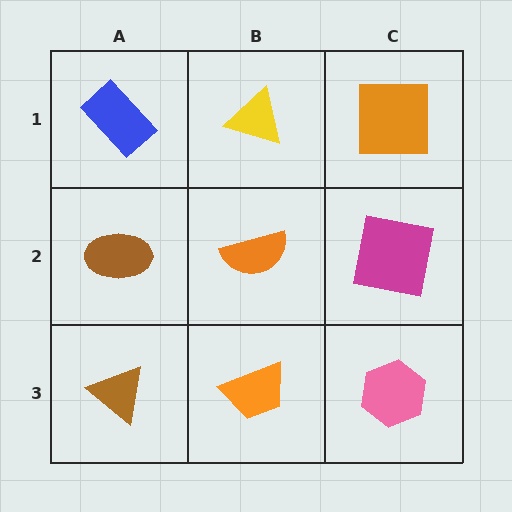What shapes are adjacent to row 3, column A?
A brown ellipse (row 2, column A), an orange trapezoid (row 3, column B).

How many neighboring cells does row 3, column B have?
3.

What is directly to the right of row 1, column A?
A yellow triangle.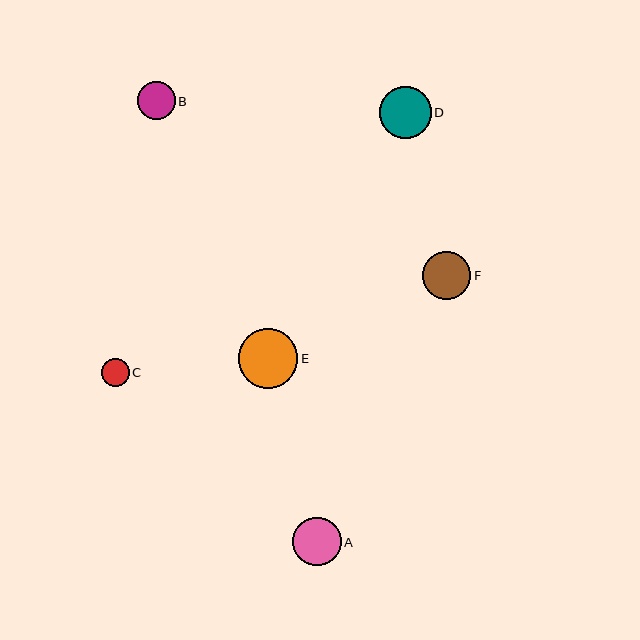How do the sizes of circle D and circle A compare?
Circle D and circle A are approximately the same size.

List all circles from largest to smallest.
From largest to smallest: E, D, A, F, B, C.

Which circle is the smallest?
Circle C is the smallest with a size of approximately 28 pixels.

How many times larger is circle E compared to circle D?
Circle E is approximately 1.1 times the size of circle D.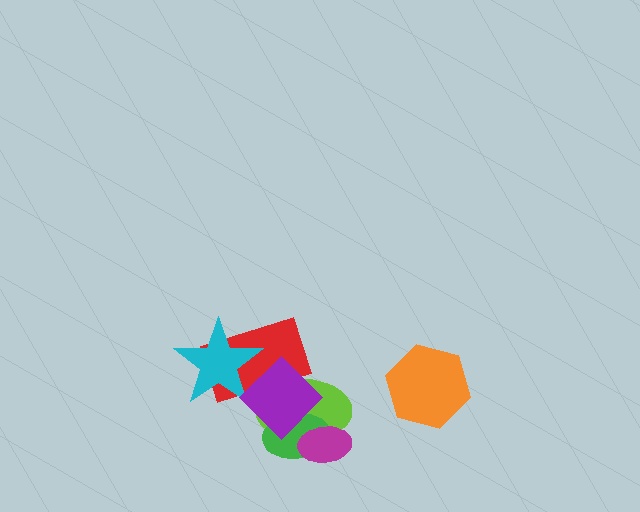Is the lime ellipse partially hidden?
Yes, it is partially covered by another shape.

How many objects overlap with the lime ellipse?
4 objects overlap with the lime ellipse.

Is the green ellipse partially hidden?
Yes, it is partially covered by another shape.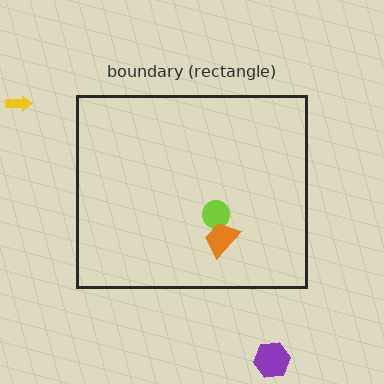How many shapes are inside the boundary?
2 inside, 2 outside.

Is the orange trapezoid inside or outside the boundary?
Inside.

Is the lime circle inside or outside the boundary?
Inside.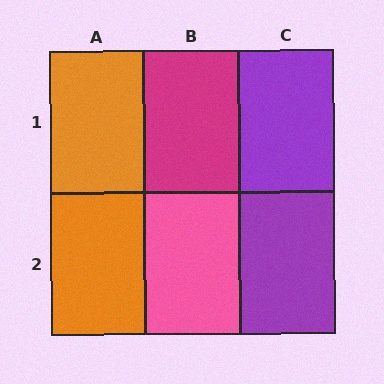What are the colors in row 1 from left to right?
Orange, magenta, purple.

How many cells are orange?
2 cells are orange.